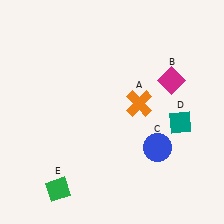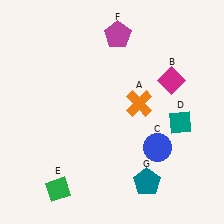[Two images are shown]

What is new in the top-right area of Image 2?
A magenta pentagon (F) was added in the top-right area of Image 2.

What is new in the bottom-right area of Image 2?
A teal pentagon (G) was added in the bottom-right area of Image 2.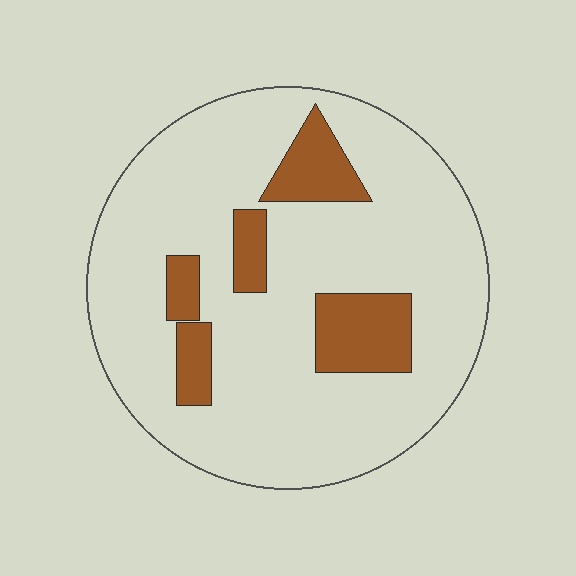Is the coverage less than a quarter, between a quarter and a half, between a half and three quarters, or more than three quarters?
Less than a quarter.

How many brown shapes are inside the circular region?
5.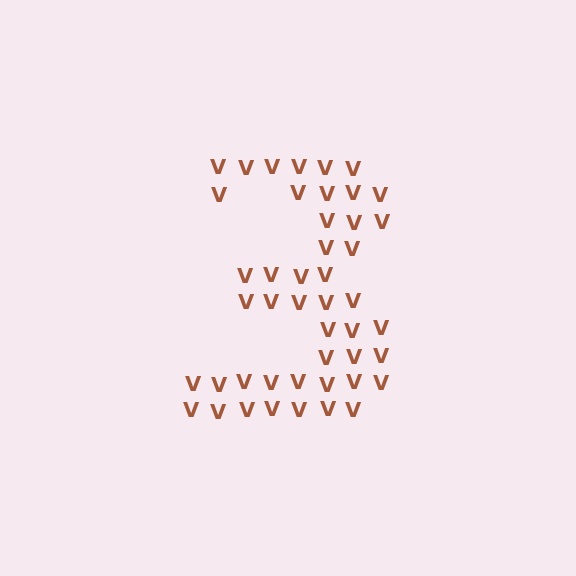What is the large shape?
The large shape is the digit 3.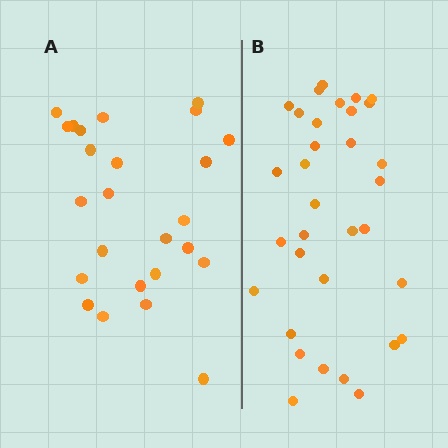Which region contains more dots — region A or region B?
Region B (the right region) has more dots.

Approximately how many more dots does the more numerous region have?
Region B has roughly 8 or so more dots than region A.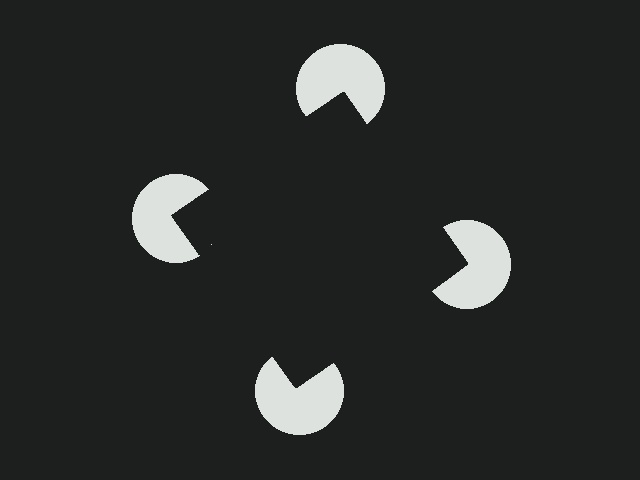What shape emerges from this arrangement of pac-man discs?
An illusory square — its edges are inferred from the aligned wedge cuts in the pac-man discs, not physically drawn.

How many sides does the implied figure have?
4 sides.